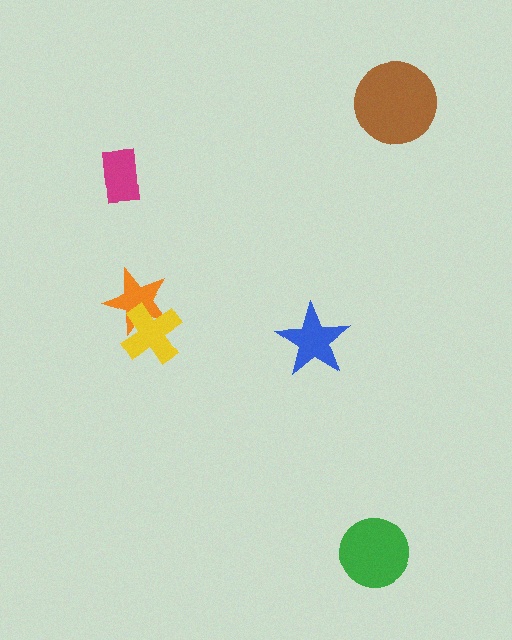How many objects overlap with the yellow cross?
1 object overlaps with the yellow cross.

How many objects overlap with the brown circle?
0 objects overlap with the brown circle.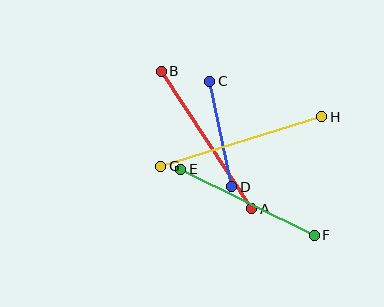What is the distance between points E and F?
The distance is approximately 149 pixels.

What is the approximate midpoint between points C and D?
The midpoint is at approximately (221, 134) pixels.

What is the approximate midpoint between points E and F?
The midpoint is at approximately (247, 202) pixels.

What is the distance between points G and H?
The distance is approximately 168 pixels.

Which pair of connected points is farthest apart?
Points G and H are farthest apart.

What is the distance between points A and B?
The distance is approximately 165 pixels.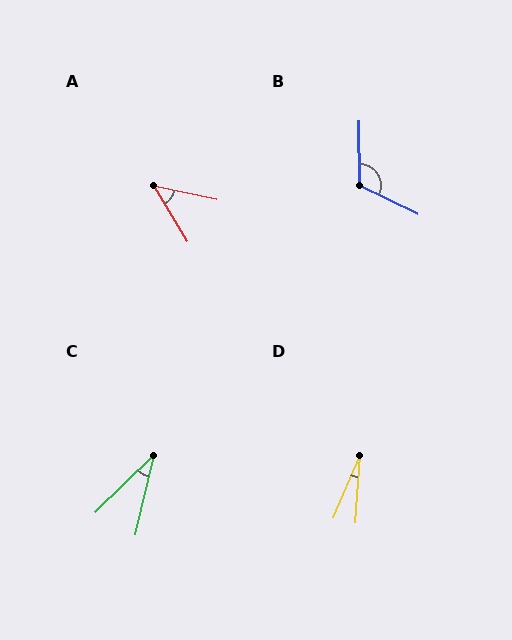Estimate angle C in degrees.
Approximately 32 degrees.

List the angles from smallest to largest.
D (19°), C (32°), A (47°), B (116°).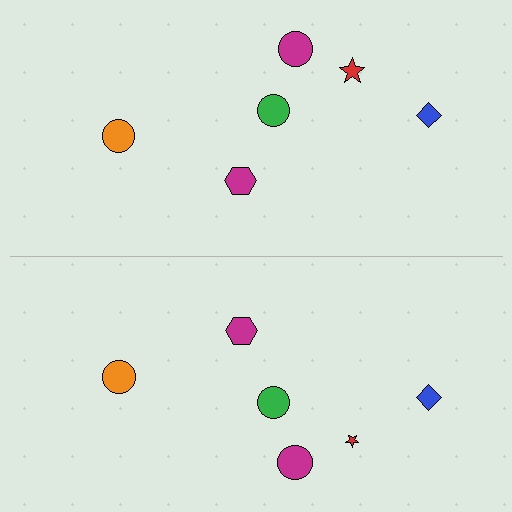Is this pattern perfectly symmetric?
No, the pattern is not perfectly symmetric. The red star on the bottom side has a different size than its mirror counterpart.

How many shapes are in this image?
There are 12 shapes in this image.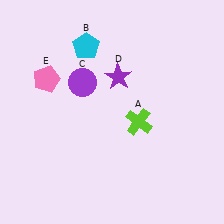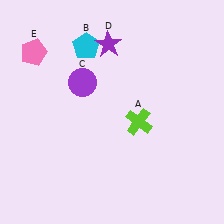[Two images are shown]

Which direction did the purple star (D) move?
The purple star (D) moved up.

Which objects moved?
The objects that moved are: the purple star (D), the pink pentagon (E).